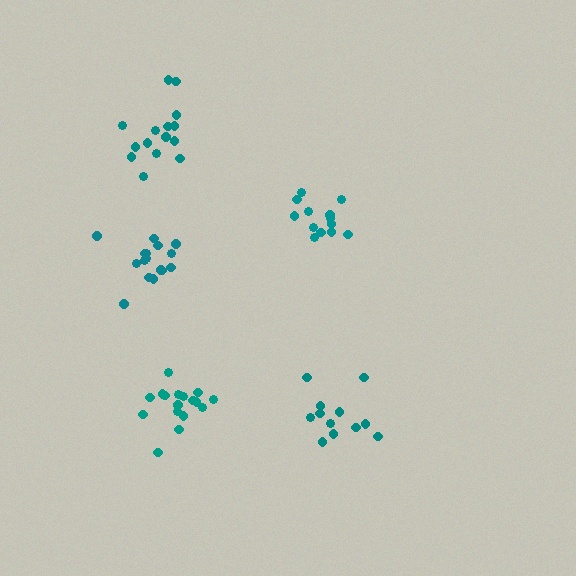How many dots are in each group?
Group 1: 15 dots, Group 2: 17 dots, Group 3: 13 dots, Group 4: 16 dots, Group 5: 12 dots (73 total).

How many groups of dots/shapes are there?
There are 5 groups.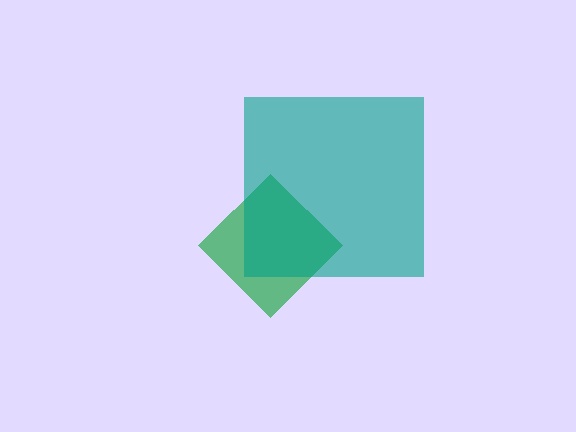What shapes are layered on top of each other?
The layered shapes are: a green diamond, a teal square.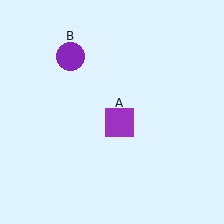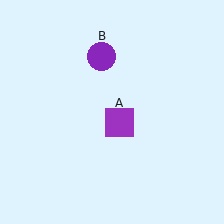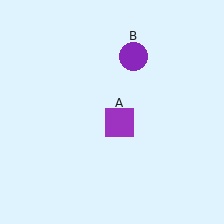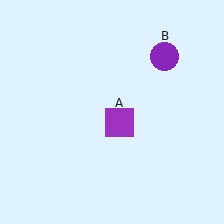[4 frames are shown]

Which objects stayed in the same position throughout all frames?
Purple square (object A) remained stationary.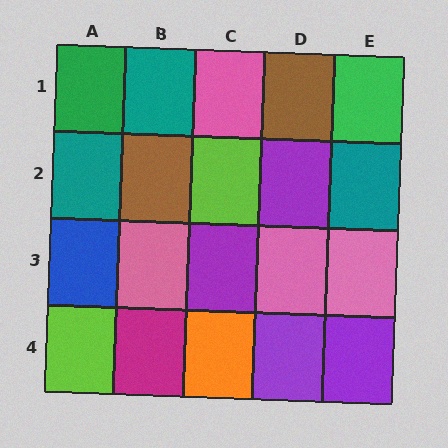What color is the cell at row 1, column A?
Green.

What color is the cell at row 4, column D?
Purple.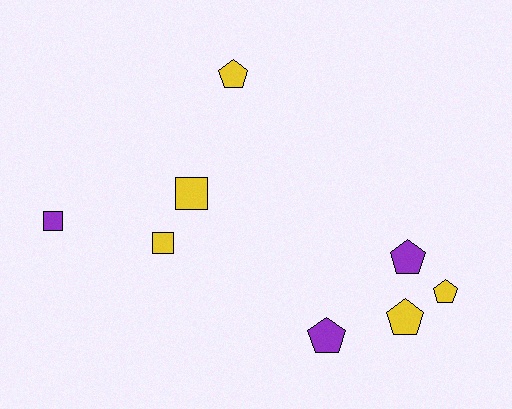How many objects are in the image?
There are 8 objects.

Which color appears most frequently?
Yellow, with 5 objects.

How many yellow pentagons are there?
There are 3 yellow pentagons.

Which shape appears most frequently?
Pentagon, with 5 objects.